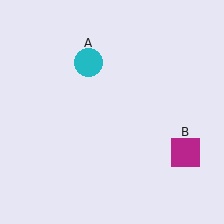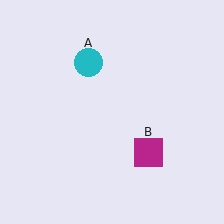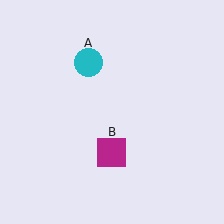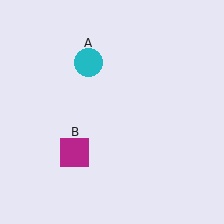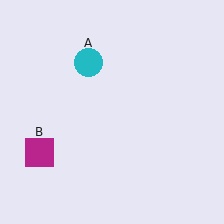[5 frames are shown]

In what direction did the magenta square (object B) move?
The magenta square (object B) moved left.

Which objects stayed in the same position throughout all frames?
Cyan circle (object A) remained stationary.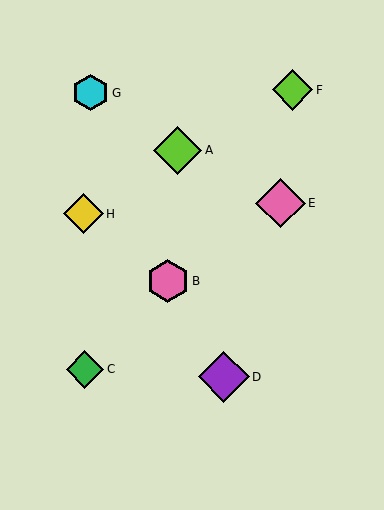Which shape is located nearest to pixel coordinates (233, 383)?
The purple diamond (labeled D) at (224, 377) is nearest to that location.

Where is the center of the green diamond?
The center of the green diamond is at (85, 369).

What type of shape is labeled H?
Shape H is a yellow diamond.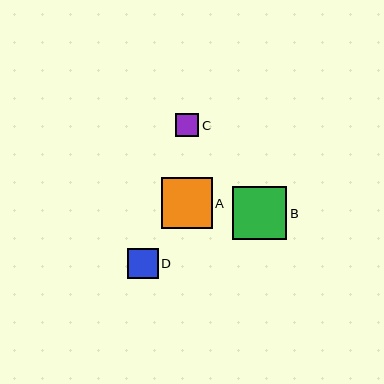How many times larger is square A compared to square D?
Square A is approximately 1.7 times the size of square D.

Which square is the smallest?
Square C is the smallest with a size of approximately 23 pixels.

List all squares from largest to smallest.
From largest to smallest: B, A, D, C.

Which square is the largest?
Square B is the largest with a size of approximately 54 pixels.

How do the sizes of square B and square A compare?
Square B and square A are approximately the same size.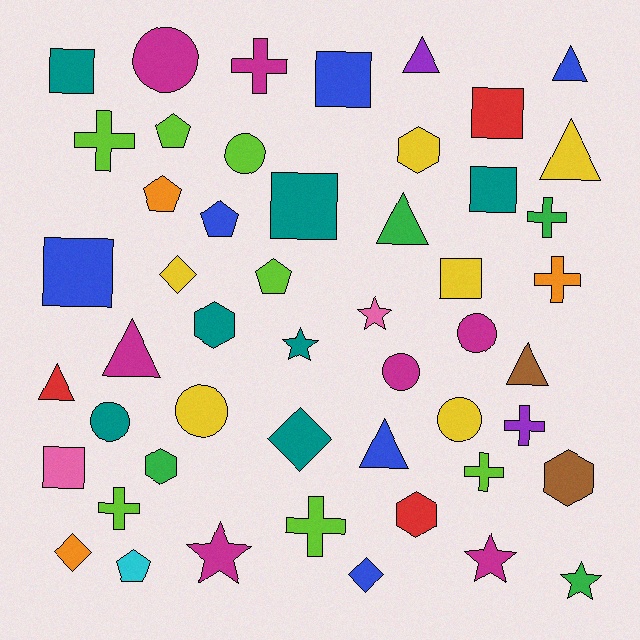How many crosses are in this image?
There are 8 crosses.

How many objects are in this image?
There are 50 objects.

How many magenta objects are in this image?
There are 7 magenta objects.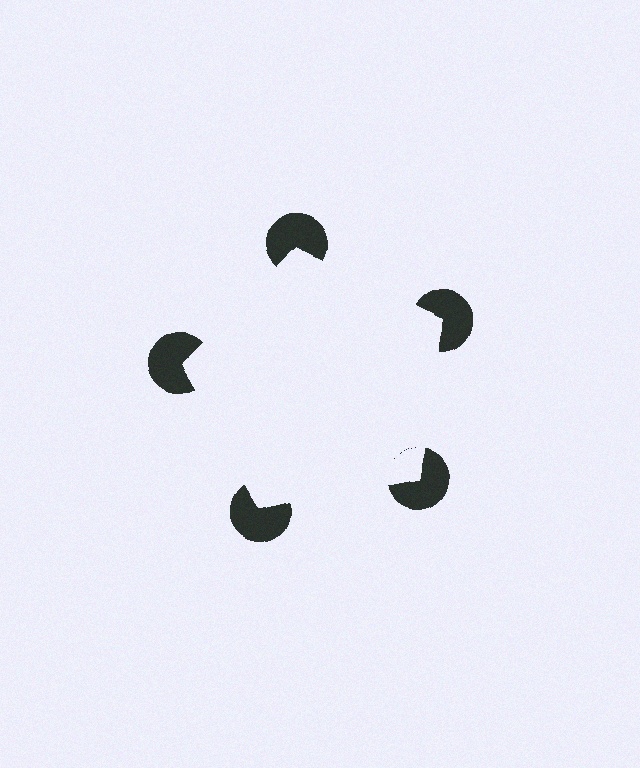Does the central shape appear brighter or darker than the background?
It typically appears slightly brighter than the background, even though no actual brightness change is drawn.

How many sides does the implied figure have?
5 sides.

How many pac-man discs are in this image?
There are 5 — one at each vertex of the illusory pentagon.